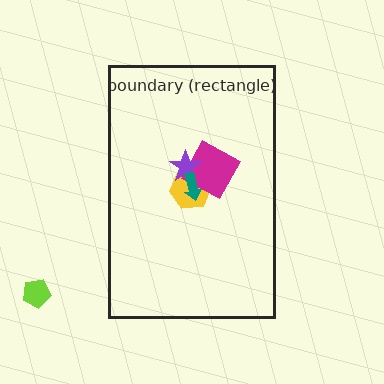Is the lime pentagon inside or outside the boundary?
Outside.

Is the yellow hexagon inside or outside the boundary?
Inside.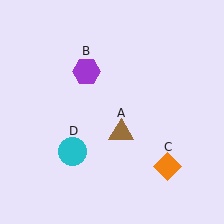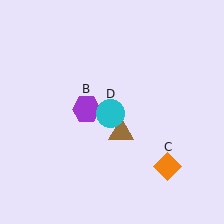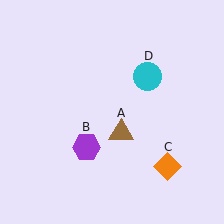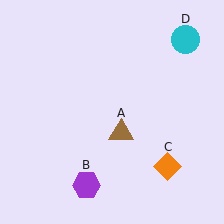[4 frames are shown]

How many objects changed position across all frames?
2 objects changed position: purple hexagon (object B), cyan circle (object D).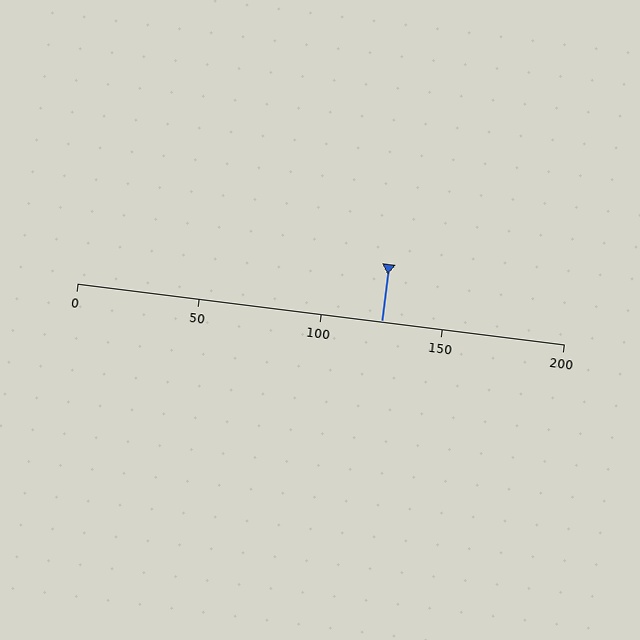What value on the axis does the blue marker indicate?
The marker indicates approximately 125.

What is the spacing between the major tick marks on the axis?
The major ticks are spaced 50 apart.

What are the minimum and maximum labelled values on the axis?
The axis runs from 0 to 200.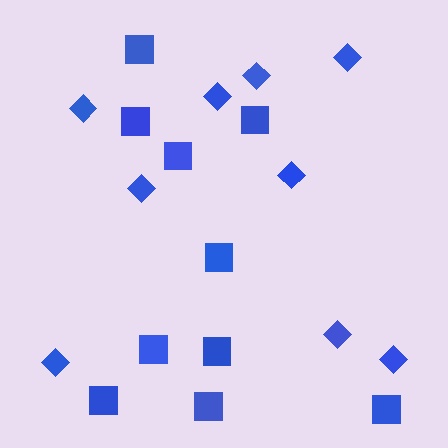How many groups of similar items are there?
There are 2 groups: one group of diamonds (9) and one group of squares (10).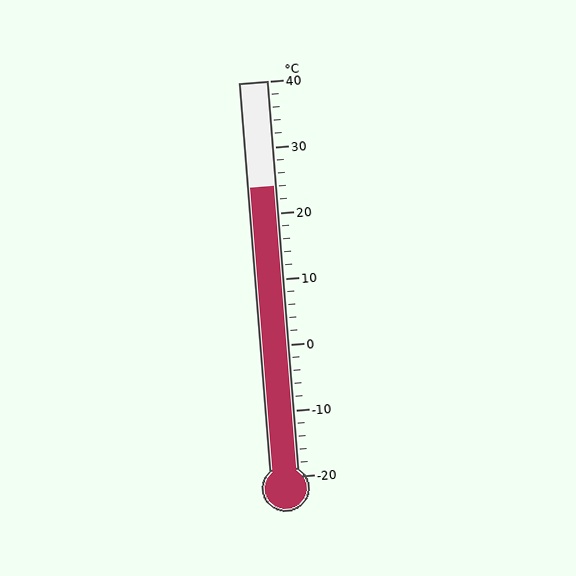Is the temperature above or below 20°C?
The temperature is above 20°C.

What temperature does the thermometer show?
The thermometer shows approximately 24°C.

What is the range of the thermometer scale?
The thermometer scale ranges from -20°C to 40°C.